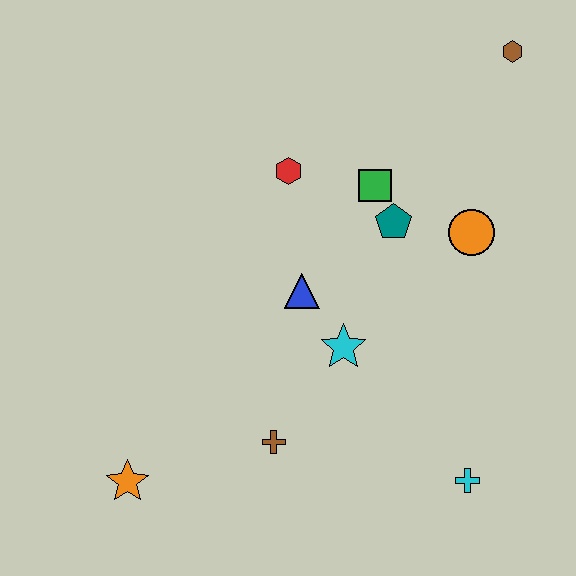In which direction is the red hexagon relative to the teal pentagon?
The red hexagon is to the left of the teal pentagon.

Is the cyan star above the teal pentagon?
No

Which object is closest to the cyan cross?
The cyan star is closest to the cyan cross.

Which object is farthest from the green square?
The orange star is farthest from the green square.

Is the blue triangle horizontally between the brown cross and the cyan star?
Yes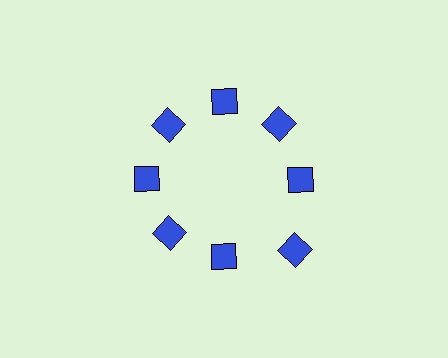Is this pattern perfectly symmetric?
No. The 8 blue squares are arranged in a ring, but one element near the 4 o'clock position is pushed outward from the center, breaking the 8-fold rotational symmetry.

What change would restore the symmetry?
The symmetry would be restored by moving it inward, back onto the ring so that all 8 squares sit at equal angles and equal distance from the center.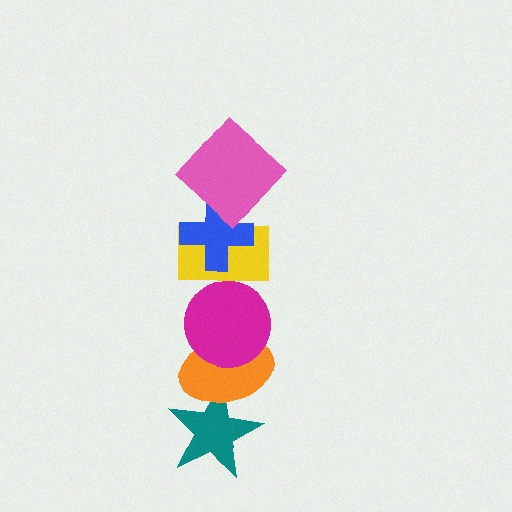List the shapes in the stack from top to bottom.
From top to bottom: the pink diamond, the blue cross, the yellow rectangle, the magenta circle, the orange ellipse, the teal star.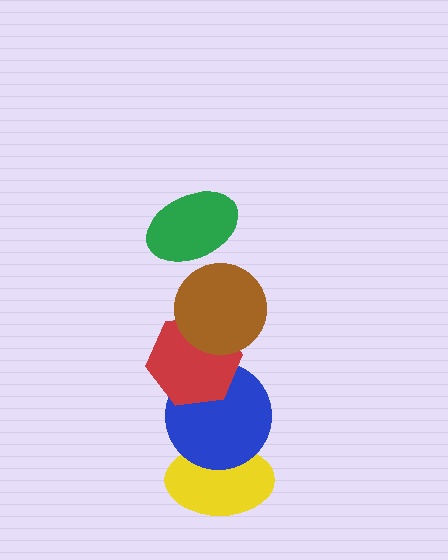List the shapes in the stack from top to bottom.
From top to bottom: the green ellipse, the brown circle, the red hexagon, the blue circle, the yellow ellipse.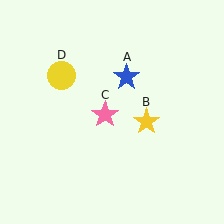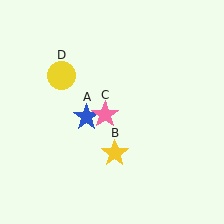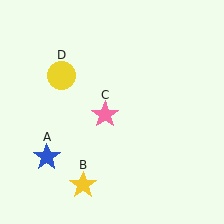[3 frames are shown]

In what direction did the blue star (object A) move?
The blue star (object A) moved down and to the left.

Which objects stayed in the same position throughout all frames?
Pink star (object C) and yellow circle (object D) remained stationary.